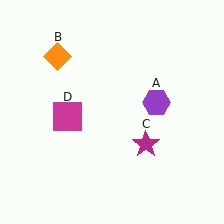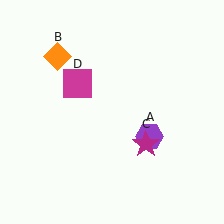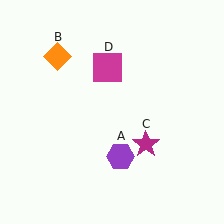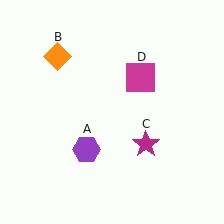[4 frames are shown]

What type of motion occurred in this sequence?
The purple hexagon (object A), magenta square (object D) rotated clockwise around the center of the scene.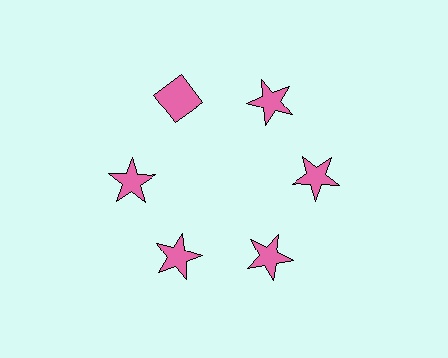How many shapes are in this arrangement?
There are 6 shapes arranged in a ring pattern.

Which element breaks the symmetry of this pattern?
The pink diamond at roughly the 11 o'clock position breaks the symmetry. All other shapes are pink stars.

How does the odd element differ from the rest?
It has a different shape: diamond instead of star.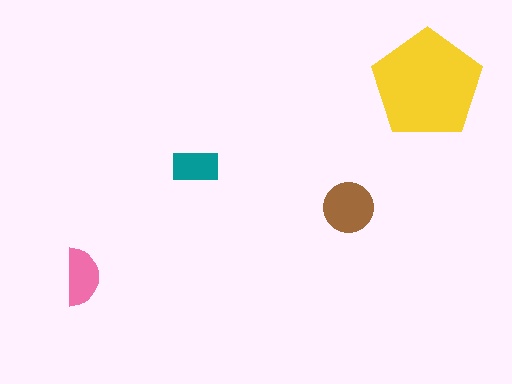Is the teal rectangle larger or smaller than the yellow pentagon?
Smaller.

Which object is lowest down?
The pink semicircle is bottommost.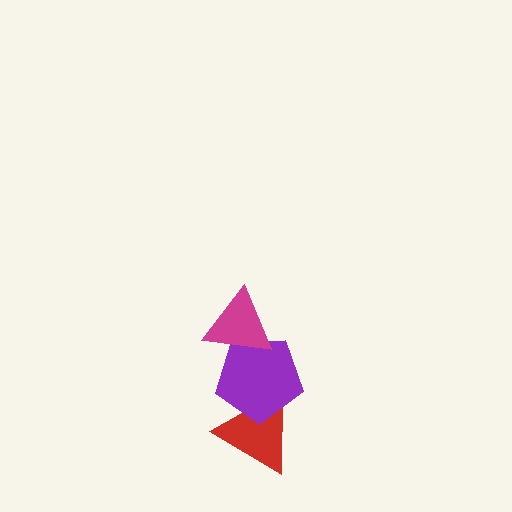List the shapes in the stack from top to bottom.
From top to bottom: the magenta triangle, the purple pentagon, the red triangle.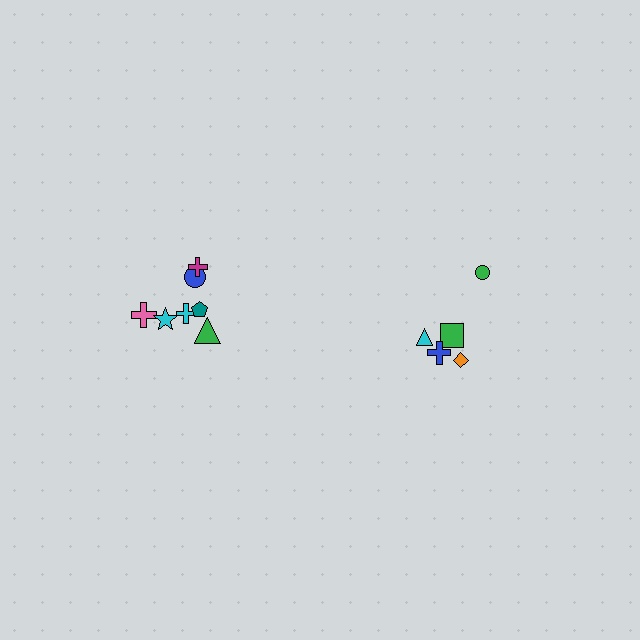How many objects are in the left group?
There are 7 objects.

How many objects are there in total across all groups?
There are 12 objects.